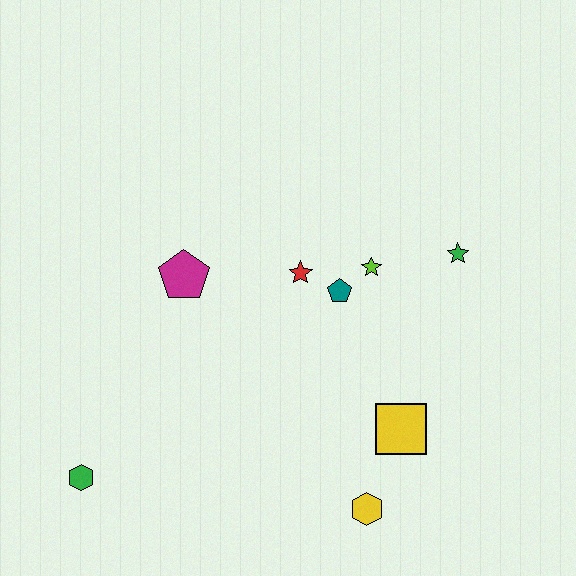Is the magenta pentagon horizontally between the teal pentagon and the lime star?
No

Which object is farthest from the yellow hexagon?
The magenta pentagon is farthest from the yellow hexagon.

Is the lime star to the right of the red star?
Yes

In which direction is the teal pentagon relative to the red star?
The teal pentagon is to the right of the red star.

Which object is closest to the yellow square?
The yellow hexagon is closest to the yellow square.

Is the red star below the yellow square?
No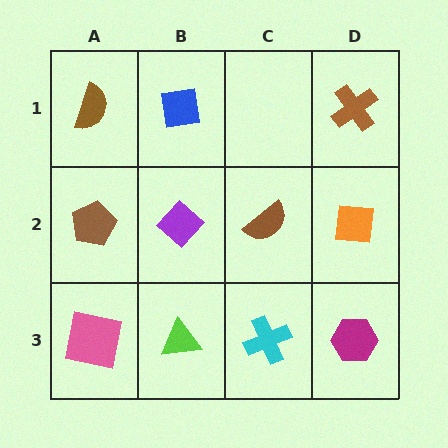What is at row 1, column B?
A blue square.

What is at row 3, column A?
A pink square.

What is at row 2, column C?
A brown semicircle.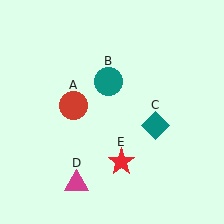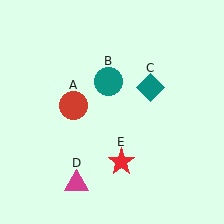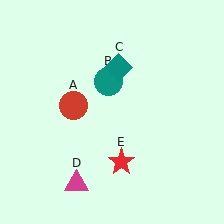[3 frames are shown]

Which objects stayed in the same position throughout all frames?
Red circle (object A) and teal circle (object B) and magenta triangle (object D) and red star (object E) remained stationary.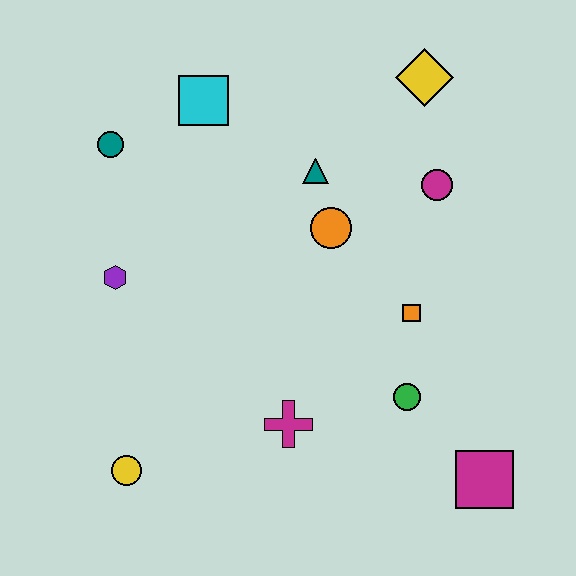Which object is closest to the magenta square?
The green circle is closest to the magenta square.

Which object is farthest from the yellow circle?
The yellow diamond is farthest from the yellow circle.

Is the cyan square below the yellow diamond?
Yes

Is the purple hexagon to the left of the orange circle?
Yes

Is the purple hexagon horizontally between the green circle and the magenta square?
No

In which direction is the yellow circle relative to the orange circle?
The yellow circle is below the orange circle.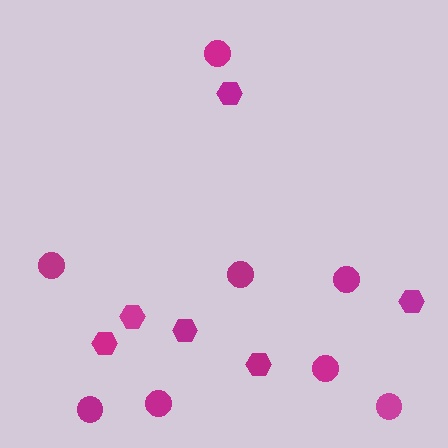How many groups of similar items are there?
There are 2 groups: one group of hexagons (6) and one group of circles (8).